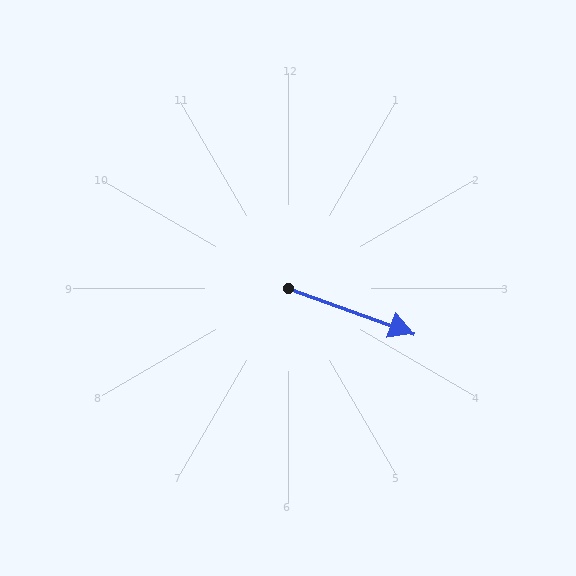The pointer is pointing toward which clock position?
Roughly 4 o'clock.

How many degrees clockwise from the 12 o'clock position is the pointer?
Approximately 110 degrees.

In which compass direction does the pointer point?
East.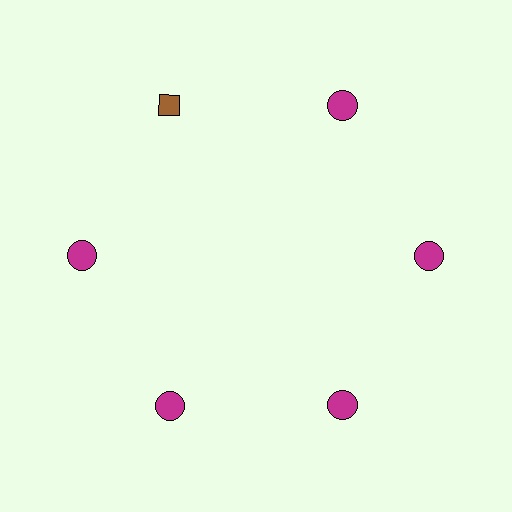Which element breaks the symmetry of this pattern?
The brown diamond at roughly the 11 o'clock position breaks the symmetry. All other shapes are magenta circles.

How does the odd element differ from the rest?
It differs in both color (brown instead of magenta) and shape (diamond instead of circle).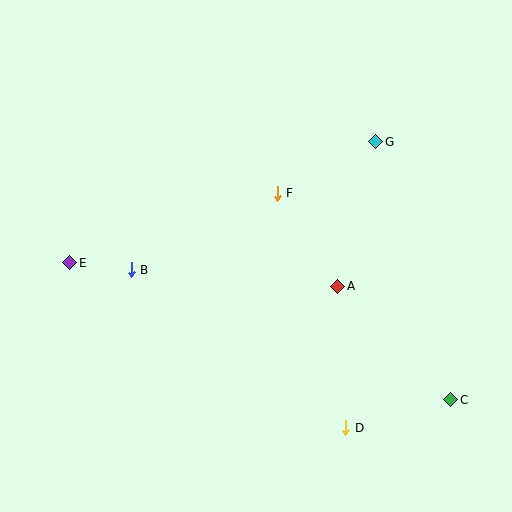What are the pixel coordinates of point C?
Point C is at (451, 400).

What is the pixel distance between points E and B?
The distance between E and B is 62 pixels.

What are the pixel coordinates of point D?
Point D is at (346, 428).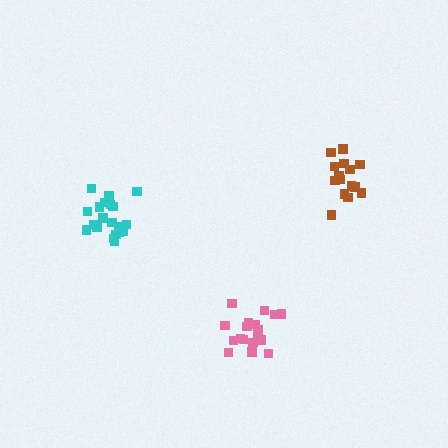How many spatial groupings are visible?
There are 3 spatial groupings.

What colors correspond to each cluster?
The clusters are colored: cyan, brown, pink.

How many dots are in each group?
Group 1: 20 dots, Group 2: 15 dots, Group 3: 18 dots (53 total).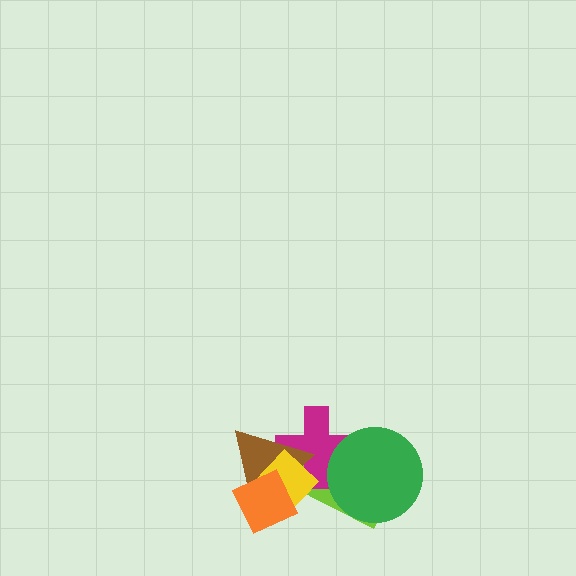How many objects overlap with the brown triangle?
4 objects overlap with the brown triangle.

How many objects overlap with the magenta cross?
4 objects overlap with the magenta cross.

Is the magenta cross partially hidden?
Yes, it is partially covered by another shape.